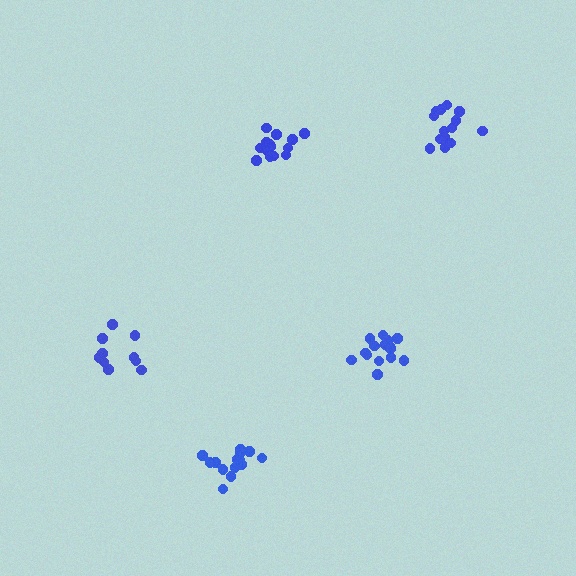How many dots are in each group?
Group 1: 14 dots, Group 2: 14 dots, Group 3: 15 dots, Group 4: 14 dots, Group 5: 10 dots (67 total).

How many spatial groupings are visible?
There are 5 spatial groupings.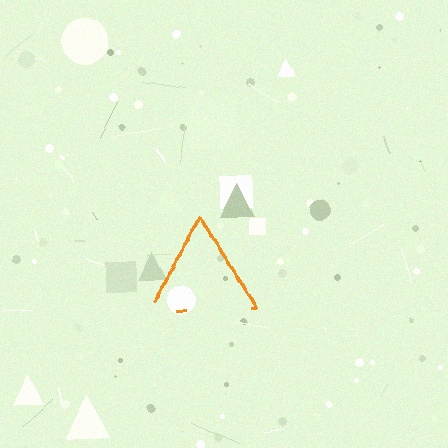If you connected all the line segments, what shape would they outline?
They would outline a triangle.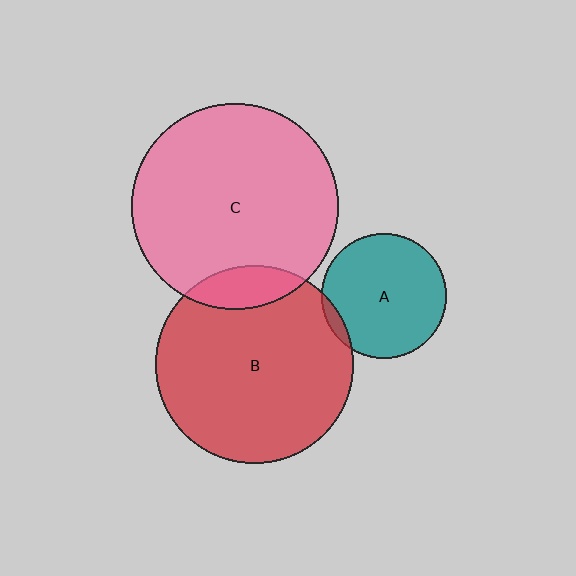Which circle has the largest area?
Circle C (pink).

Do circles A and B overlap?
Yes.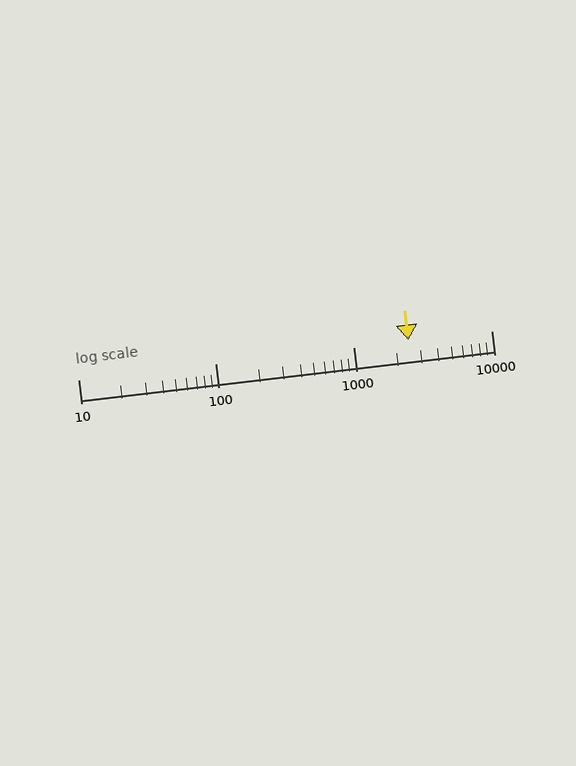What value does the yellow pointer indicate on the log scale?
The pointer indicates approximately 2500.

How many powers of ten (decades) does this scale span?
The scale spans 3 decades, from 10 to 10000.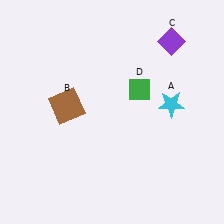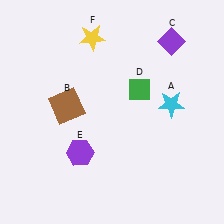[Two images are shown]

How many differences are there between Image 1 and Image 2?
There are 2 differences between the two images.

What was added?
A purple hexagon (E), a yellow star (F) were added in Image 2.